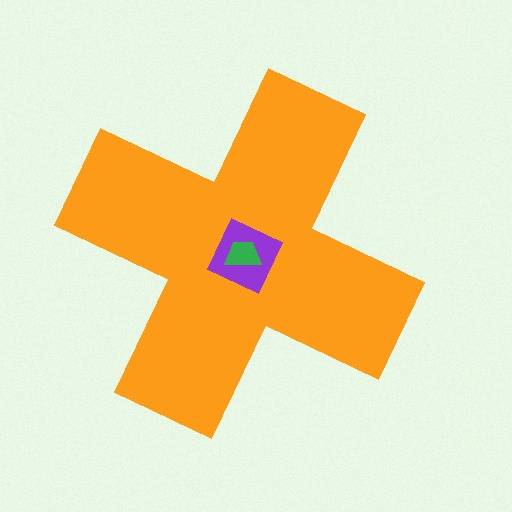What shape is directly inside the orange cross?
The purple diamond.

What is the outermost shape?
The orange cross.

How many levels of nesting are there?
3.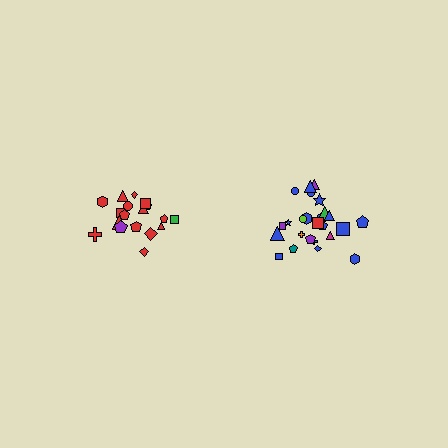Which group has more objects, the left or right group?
The right group.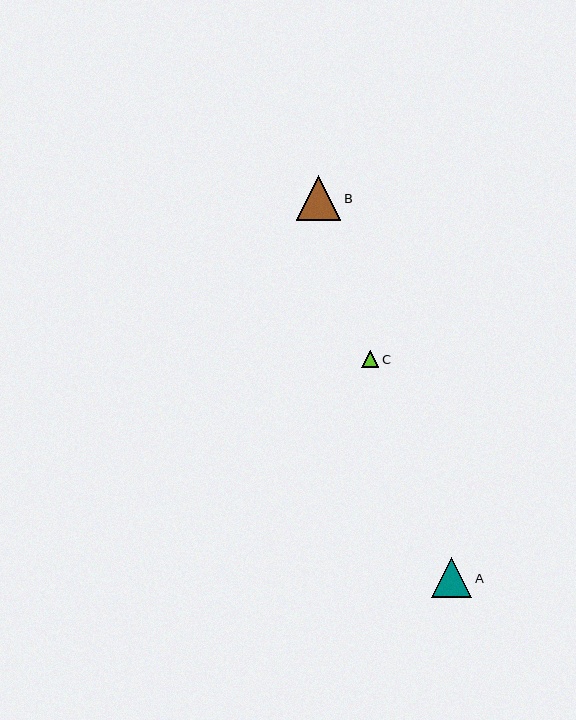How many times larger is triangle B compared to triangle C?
Triangle B is approximately 2.6 times the size of triangle C.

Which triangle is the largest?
Triangle B is the largest with a size of approximately 45 pixels.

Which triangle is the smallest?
Triangle C is the smallest with a size of approximately 17 pixels.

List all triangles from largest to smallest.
From largest to smallest: B, A, C.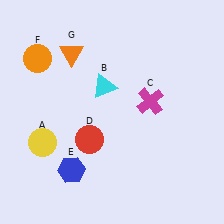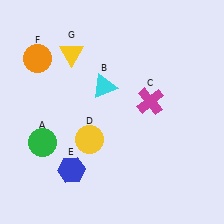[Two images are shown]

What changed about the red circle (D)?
In Image 1, D is red. In Image 2, it changed to yellow.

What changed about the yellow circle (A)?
In Image 1, A is yellow. In Image 2, it changed to green.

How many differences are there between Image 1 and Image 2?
There are 3 differences between the two images.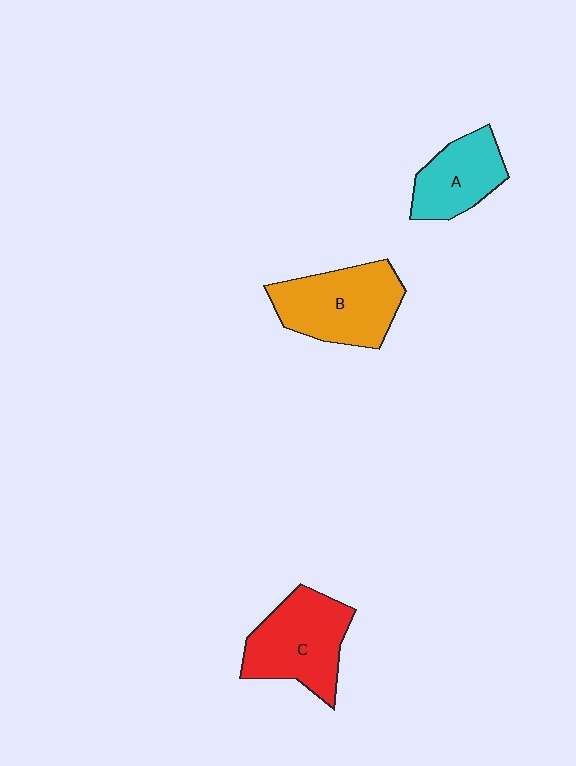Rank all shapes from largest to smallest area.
From largest to smallest: B (orange), C (red), A (cyan).